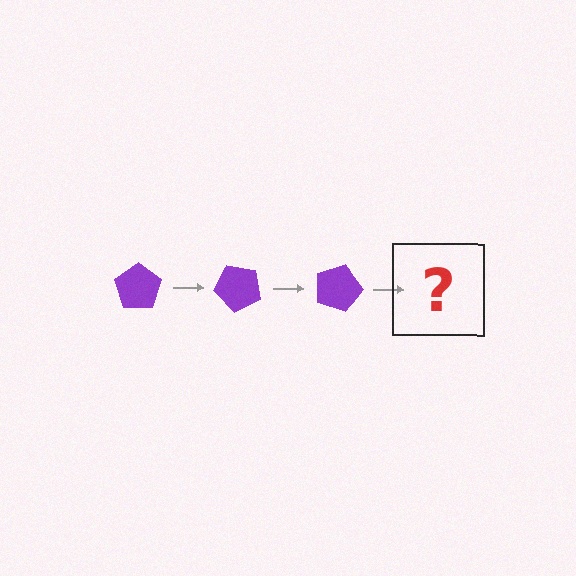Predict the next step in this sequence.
The next step is a purple pentagon rotated 135 degrees.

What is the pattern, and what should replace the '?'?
The pattern is that the pentagon rotates 45 degrees each step. The '?' should be a purple pentagon rotated 135 degrees.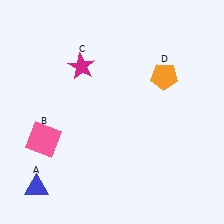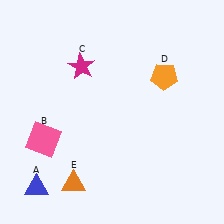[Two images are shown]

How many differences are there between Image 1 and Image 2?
There is 1 difference between the two images.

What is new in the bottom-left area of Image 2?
An orange triangle (E) was added in the bottom-left area of Image 2.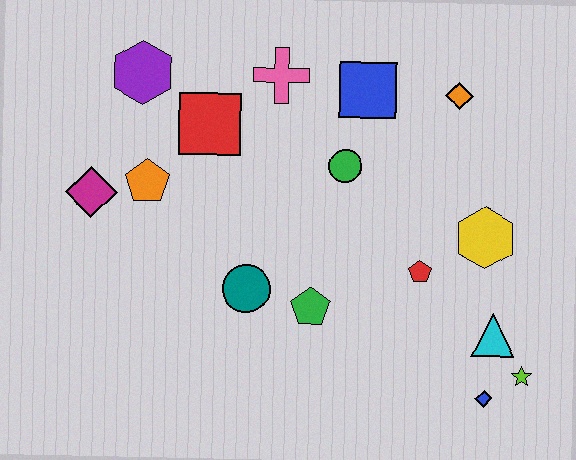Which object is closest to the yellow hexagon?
The red pentagon is closest to the yellow hexagon.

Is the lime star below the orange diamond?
Yes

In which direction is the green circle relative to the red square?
The green circle is to the right of the red square.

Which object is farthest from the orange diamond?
The magenta diamond is farthest from the orange diamond.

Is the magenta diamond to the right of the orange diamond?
No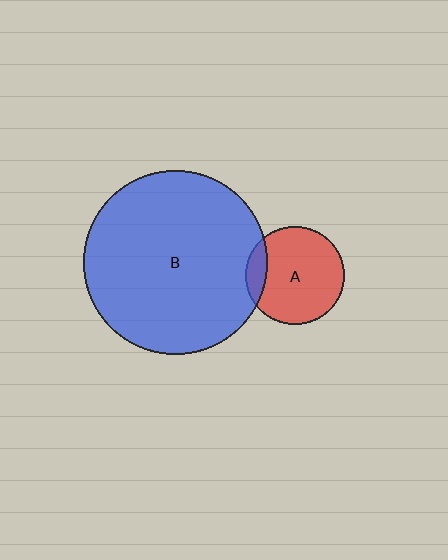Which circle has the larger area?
Circle B (blue).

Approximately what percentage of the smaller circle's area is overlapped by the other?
Approximately 15%.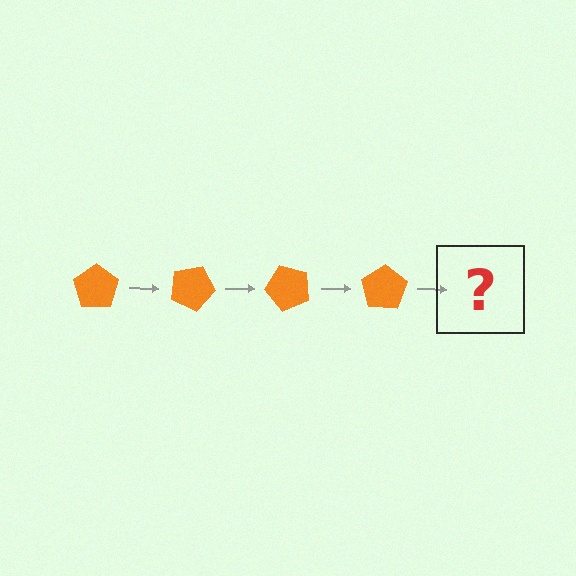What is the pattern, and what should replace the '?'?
The pattern is that the pentagon rotates 25 degrees each step. The '?' should be an orange pentagon rotated 100 degrees.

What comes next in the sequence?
The next element should be an orange pentagon rotated 100 degrees.